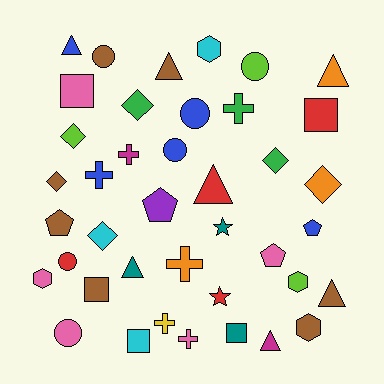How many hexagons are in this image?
There are 4 hexagons.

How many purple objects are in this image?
There is 1 purple object.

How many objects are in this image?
There are 40 objects.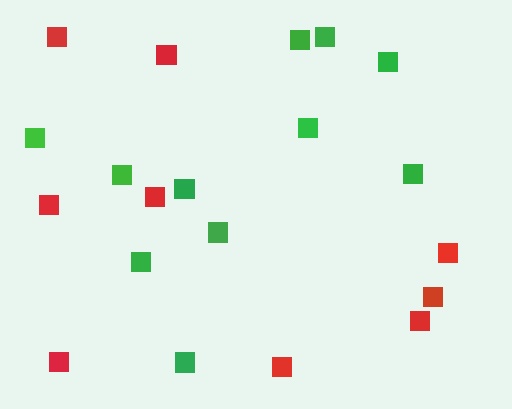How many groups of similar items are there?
There are 2 groups: one group of green squares (11) and one group of red squares (9).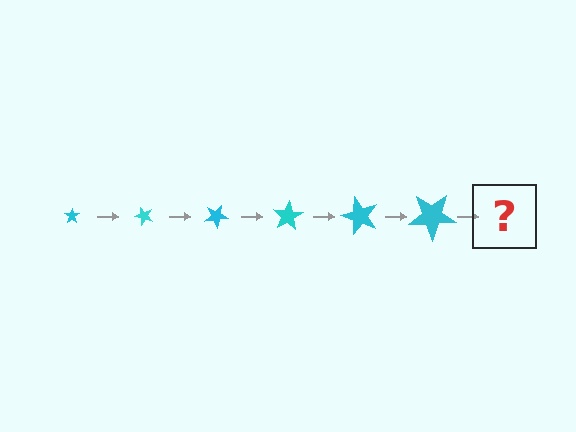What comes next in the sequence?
The next element should be a star, larger than the previous one and rotated 300 degrees from the start.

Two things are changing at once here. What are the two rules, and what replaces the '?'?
The two rules are that the star grows larger each step and it rotates 50 degrees each step. The '?' should be a star, larger than the previous one and rotated 300 degrees from the start.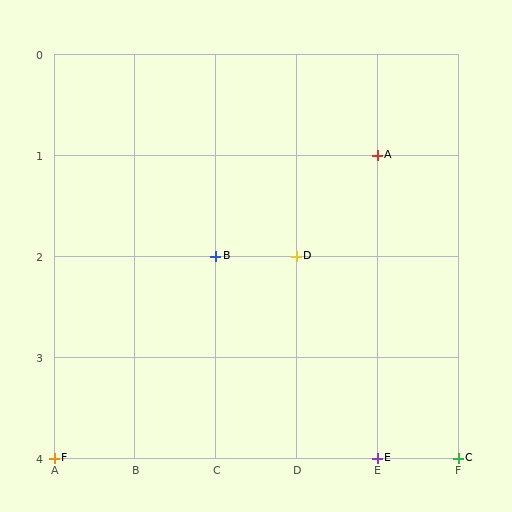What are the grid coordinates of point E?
Point E is at grid coordinates (E, 4).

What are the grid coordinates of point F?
Point F is at grid coordinates (A, 4).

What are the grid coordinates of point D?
Point D is at grid coordinates (D, 2).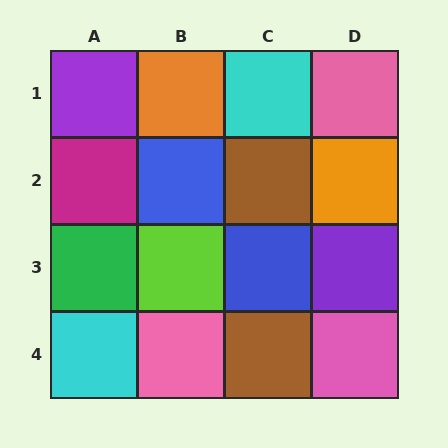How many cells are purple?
2 cells are purple.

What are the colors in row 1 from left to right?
Purple, orange, cyan, pink.